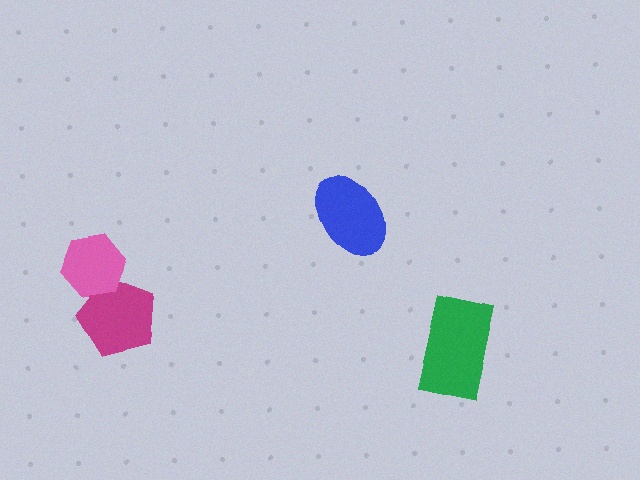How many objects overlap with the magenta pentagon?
1 object overlaps with the magenta pentagon.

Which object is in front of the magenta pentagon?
The pink hexagon is in front of the magenta pentagon.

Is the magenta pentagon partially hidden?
Yes, it is partially covered by another shape.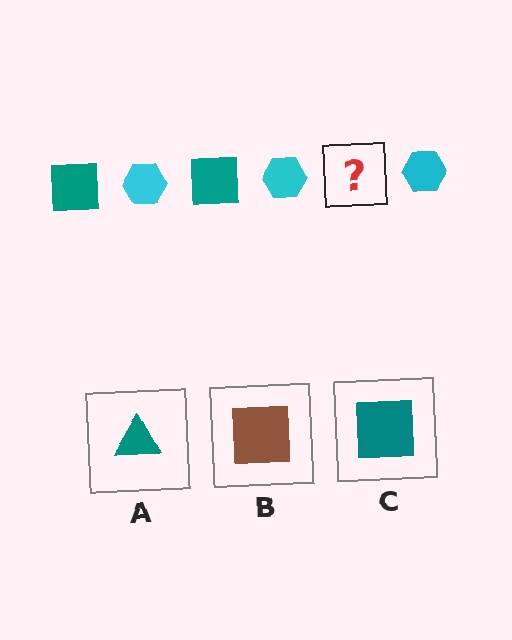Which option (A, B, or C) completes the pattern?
C.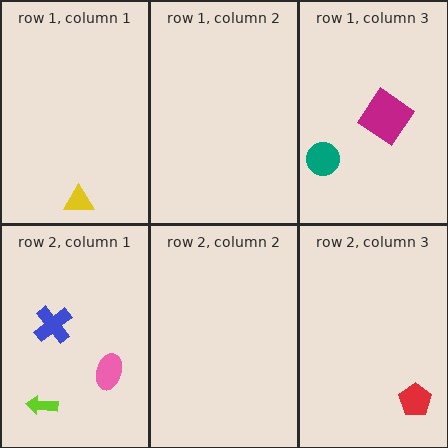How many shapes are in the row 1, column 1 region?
1.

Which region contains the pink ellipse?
The row 2, column 1 region.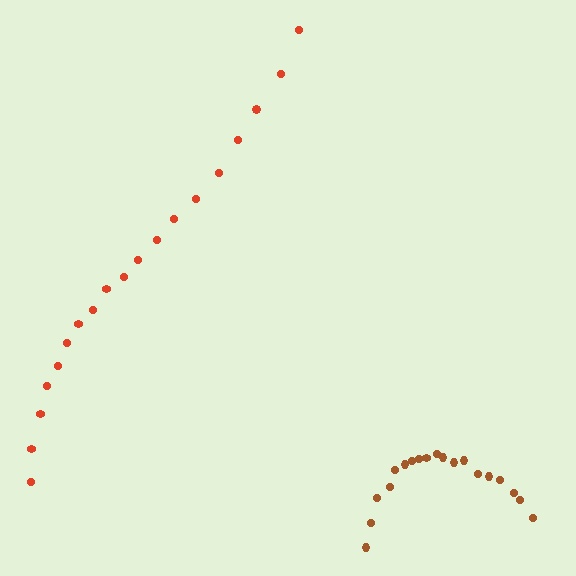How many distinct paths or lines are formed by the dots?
There are 2 distinct paths.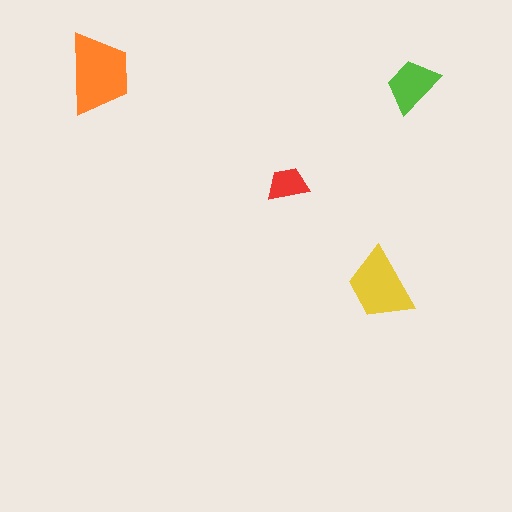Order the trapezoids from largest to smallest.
the orange one, the yellow one, the lime one, the red one.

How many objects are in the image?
There are 4 objects in the image.